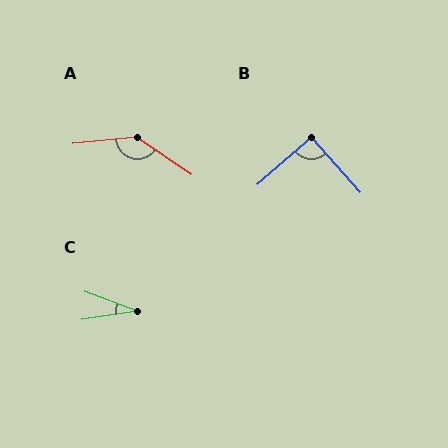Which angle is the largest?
A, at approximately 141 degrees.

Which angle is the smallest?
C, at approximately 29 degrees.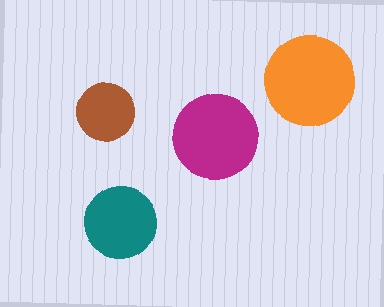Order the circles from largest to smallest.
the orange one, the magenta one, the teal one, the brown one.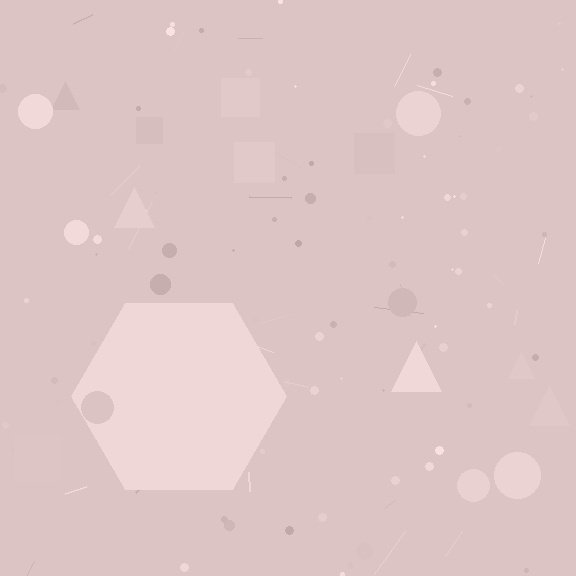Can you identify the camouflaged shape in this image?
The camouflaged shape is a hexagon.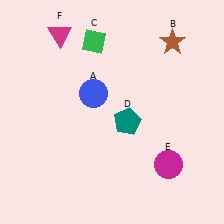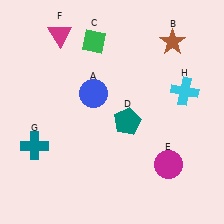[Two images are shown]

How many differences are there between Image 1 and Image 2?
There are 2 differences between the two images.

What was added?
A teal cross (G), a cyan cross (H) were added in Image 2.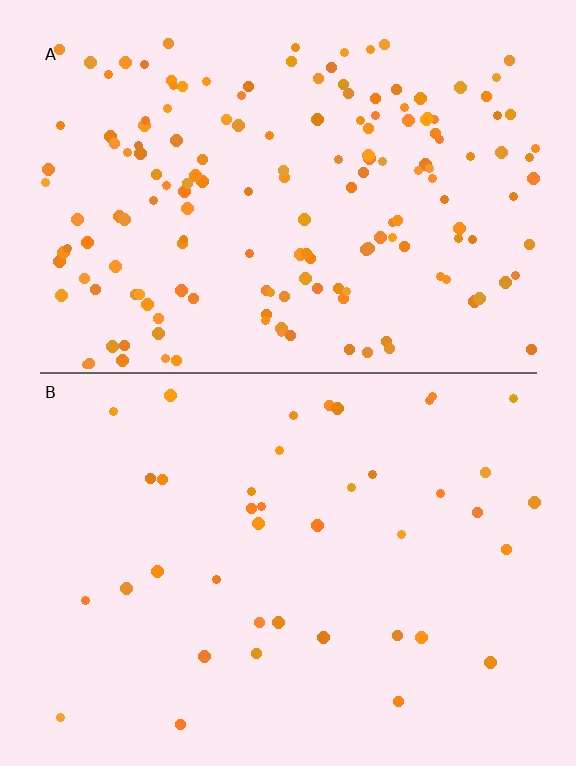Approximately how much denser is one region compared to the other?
Approximately 4.1× — region A over region B.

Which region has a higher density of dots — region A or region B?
A (the top).